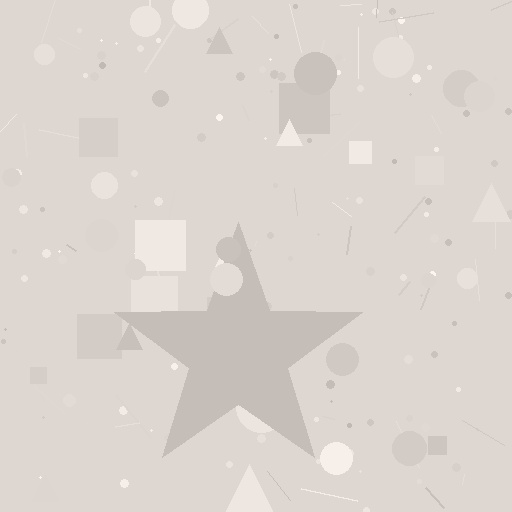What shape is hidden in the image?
A star is hidden in the image.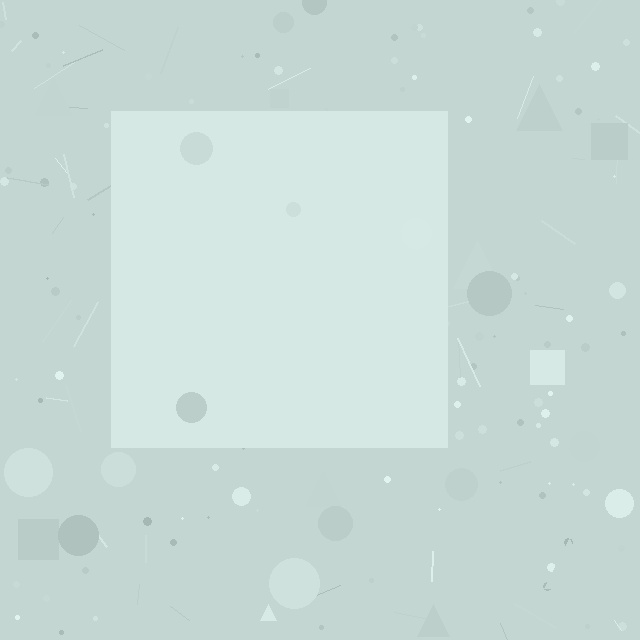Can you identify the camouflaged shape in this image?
The camouflaged shape is a square.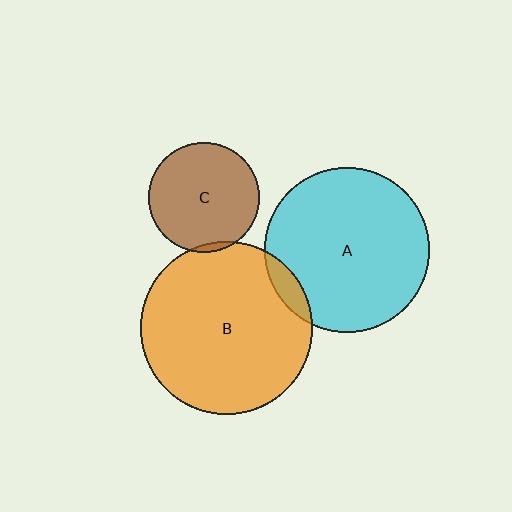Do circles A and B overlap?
Yes.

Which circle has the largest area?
Circle B (orange).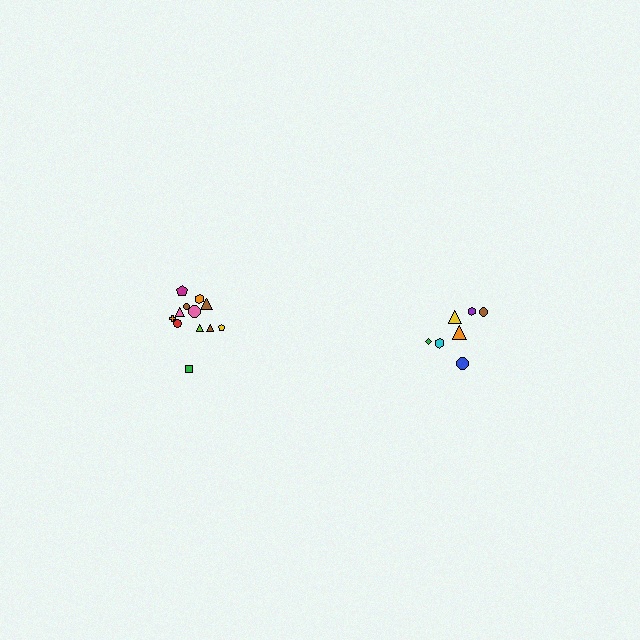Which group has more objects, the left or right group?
The left group.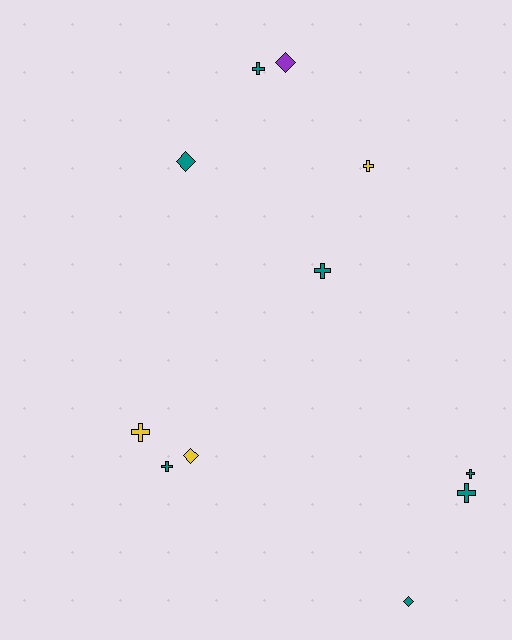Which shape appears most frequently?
Cross, with 7 objects.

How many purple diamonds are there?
There is 1 purple diamond.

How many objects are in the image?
There are 11 objects.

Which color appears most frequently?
Teal, with 7 objects.